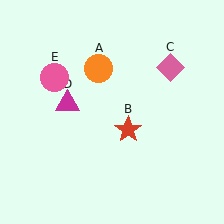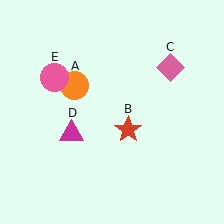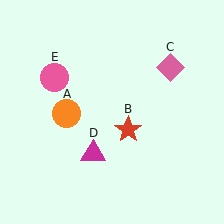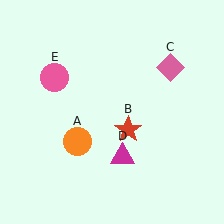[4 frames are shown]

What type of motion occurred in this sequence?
The orange circle (object A), magenta triangle (object D) rotated counterclockwise around the center of the scene.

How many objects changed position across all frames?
2 objects changed position: orange circle (object A), magenta triangle (object D).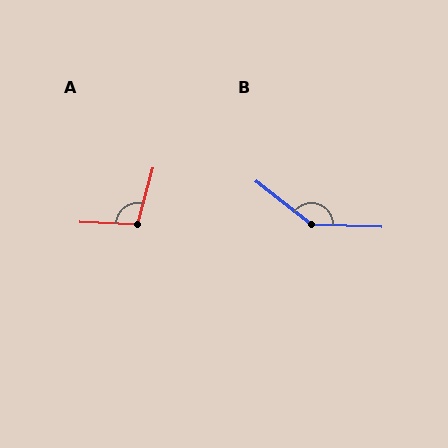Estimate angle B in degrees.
Approximately 144 degrees.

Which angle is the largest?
B, at approximately 144 degrees.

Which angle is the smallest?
A, at approximately 102 degrees.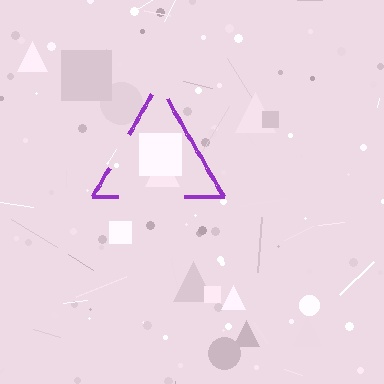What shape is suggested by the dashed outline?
The dashed outline suggests a triangle.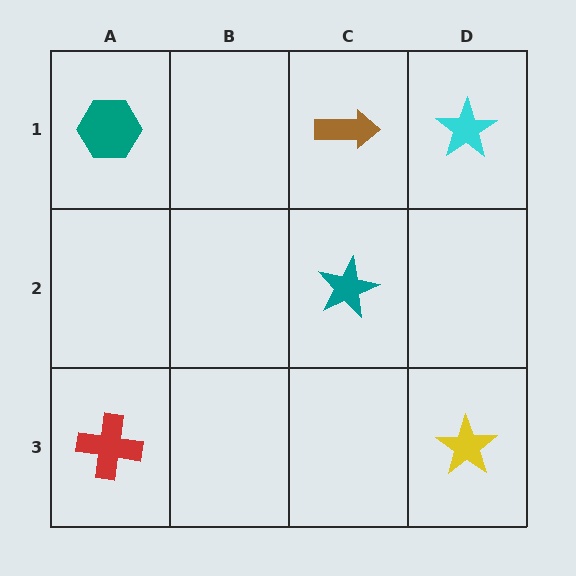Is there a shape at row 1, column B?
No, that cell is empty.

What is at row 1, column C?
A brown arrow.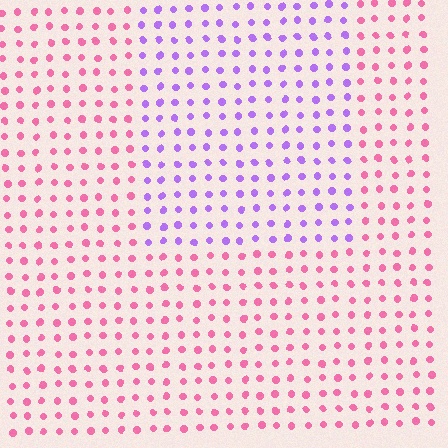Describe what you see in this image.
The image is filled with small pink elements in a uniform arrangement. A rectangle-shaped region is visible where the elements are tinted to a slightly different hue, forming a subtle color boundary.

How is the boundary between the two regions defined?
The boundary is defined purely by a slight shift in hue (about 61 degrees). Spacing, size, and orientation are identical on both sides.